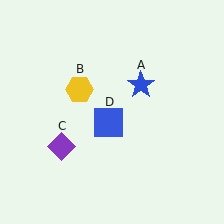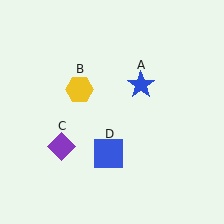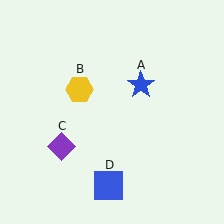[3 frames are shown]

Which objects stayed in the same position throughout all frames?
Blue star (object A) and yellow hexagon (object B) and purple diamond (object C) remained stationary.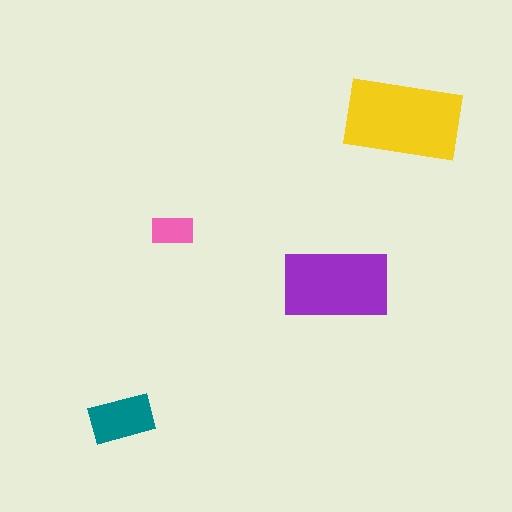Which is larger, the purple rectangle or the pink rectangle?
The purple one.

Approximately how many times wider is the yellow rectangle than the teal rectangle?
About 2 times wider.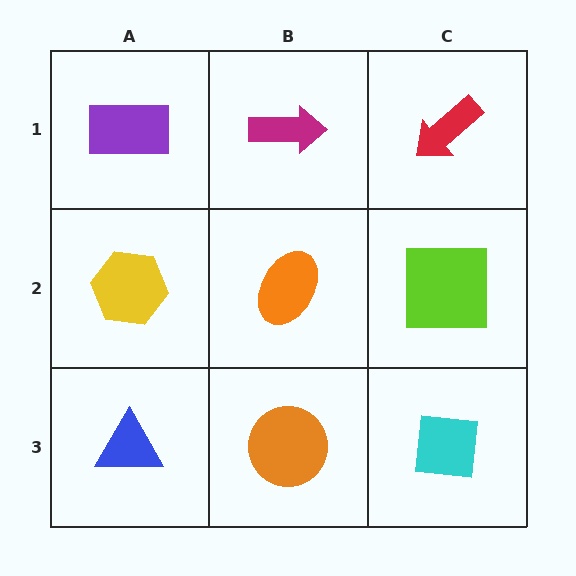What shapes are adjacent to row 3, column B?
An orange ellipse (row 2, column B), a blue triangle (row 3, column A), a cyan square (row 3, column C).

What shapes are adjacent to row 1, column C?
A lime square (row 2, column C), a magenta arrow (row 1, column B).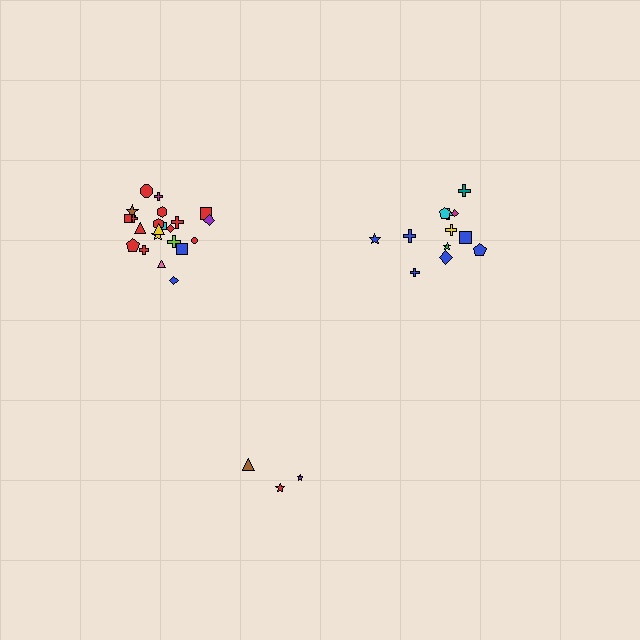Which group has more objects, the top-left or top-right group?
The top-left group.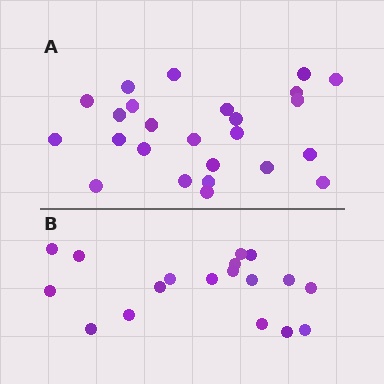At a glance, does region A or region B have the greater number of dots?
Region A (the top region) has more dots.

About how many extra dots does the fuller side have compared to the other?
Region A has roughly 8 or so more dots than region B.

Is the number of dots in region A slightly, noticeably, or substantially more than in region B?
Region A has noticeably more, but not dramatically so. The ratio is roughly 1.4 to 1.